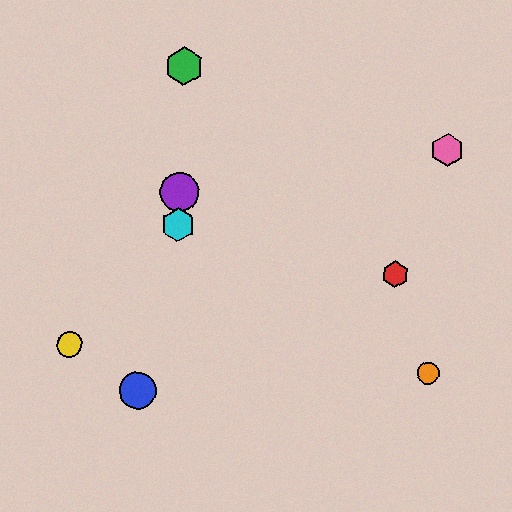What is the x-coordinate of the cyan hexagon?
The cyan hexagon is at x≈178.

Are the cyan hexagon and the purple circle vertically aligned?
Yes, both are at x≈178.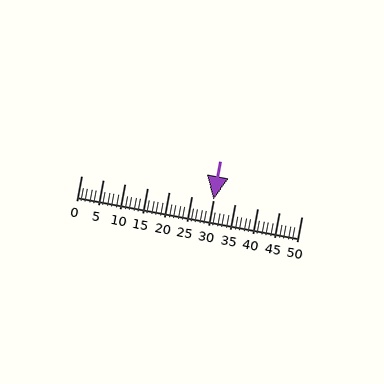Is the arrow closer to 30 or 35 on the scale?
The arrow is closer to 30.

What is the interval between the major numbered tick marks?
The major tick marks are spaced 5 units apart.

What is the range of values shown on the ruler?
The ruler shows values from 0 to 50.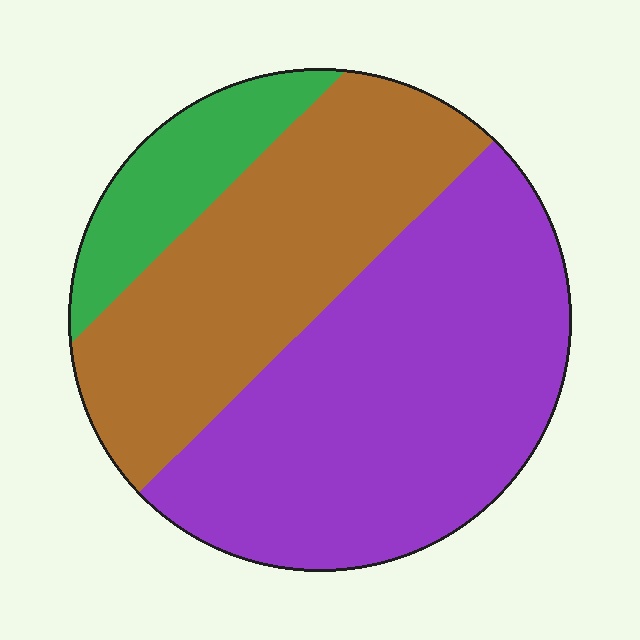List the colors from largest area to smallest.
From largest to smallest: purple, brown, green.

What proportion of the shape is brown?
Brown covers around 35% of the shape.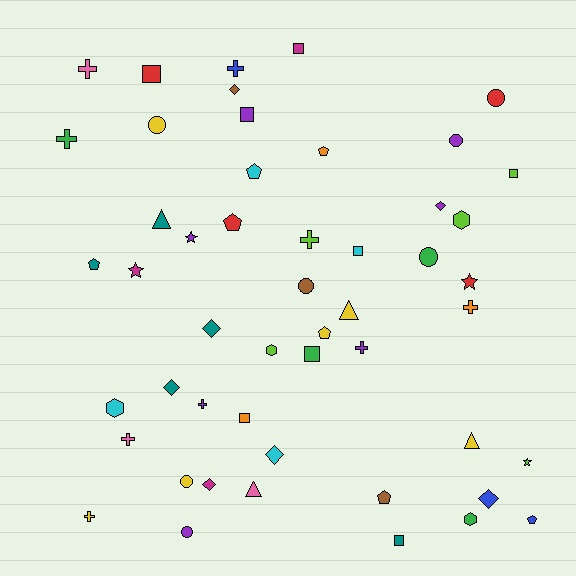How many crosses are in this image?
There are 9 crosses.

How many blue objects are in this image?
There are 3 blue objects.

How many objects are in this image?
There are 50 objects.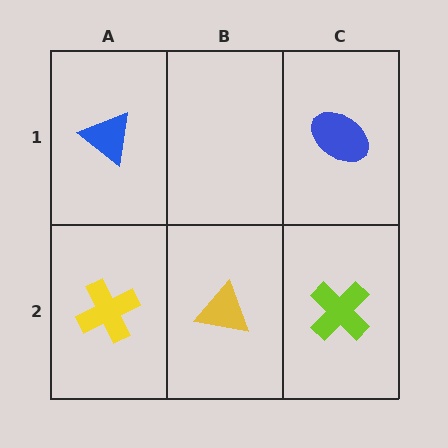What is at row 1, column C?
A blue ellipse.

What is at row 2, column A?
A yellow cross.